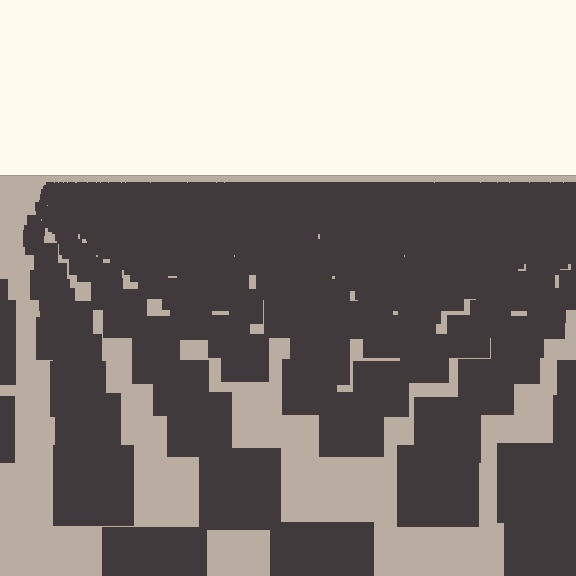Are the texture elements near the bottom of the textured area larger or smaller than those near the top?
Larger. Near the bottom, elements are closer to the viewer and appear at a bigger on-screen size.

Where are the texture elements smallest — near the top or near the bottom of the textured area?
Near the top.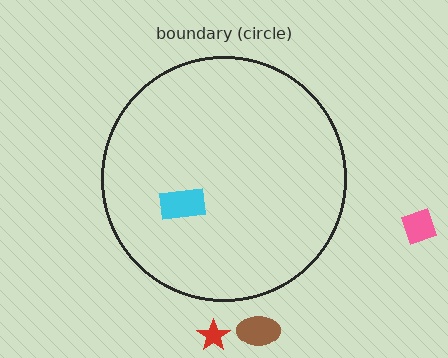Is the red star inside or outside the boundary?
Outside.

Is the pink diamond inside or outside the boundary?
Outside.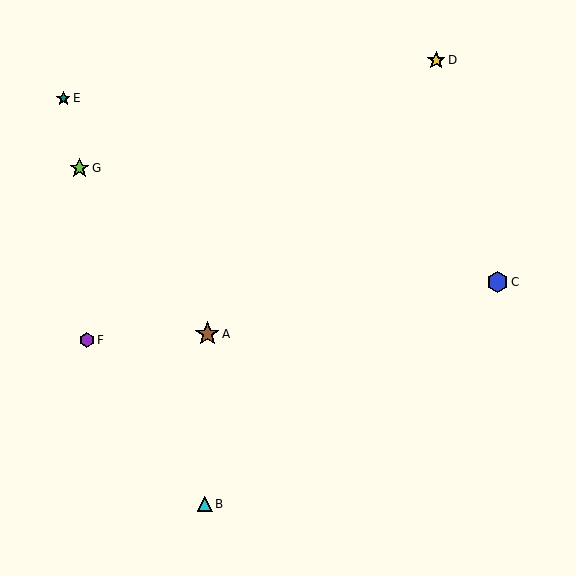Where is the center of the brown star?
The center of the brown star is at (207, 334).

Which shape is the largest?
The brown star (labeled A) is the largest.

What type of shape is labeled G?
Shape G is a lime star.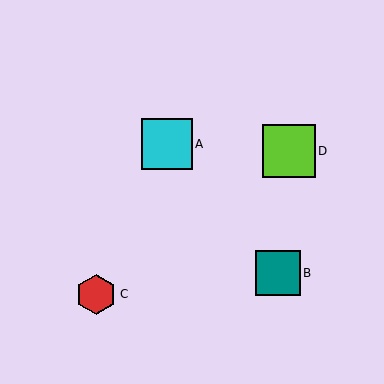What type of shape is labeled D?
Shape D is a lime square.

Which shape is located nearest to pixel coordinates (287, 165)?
The lime square (labeled D) at (289, 151) is nearest to that location.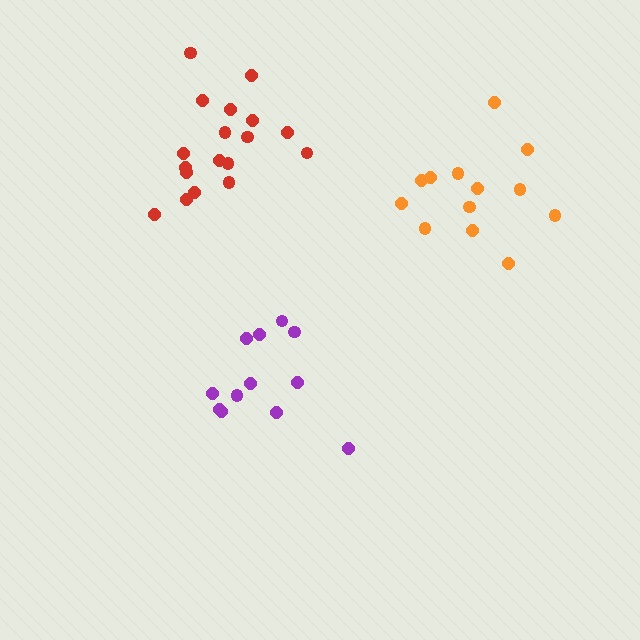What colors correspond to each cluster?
The clusters are colored: red, orange, purple.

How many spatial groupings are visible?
There are 3 spatial groupings.